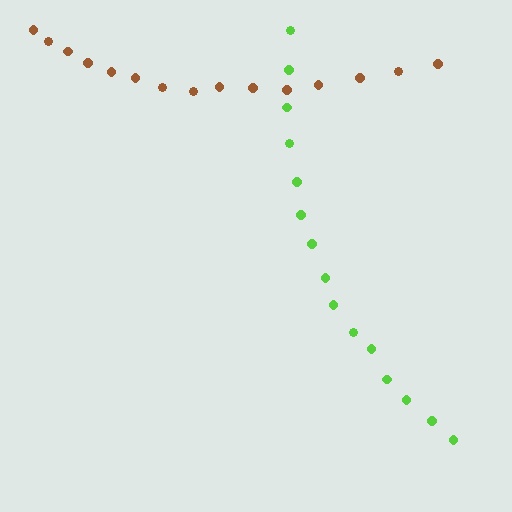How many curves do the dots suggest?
There are 2 distinct paths.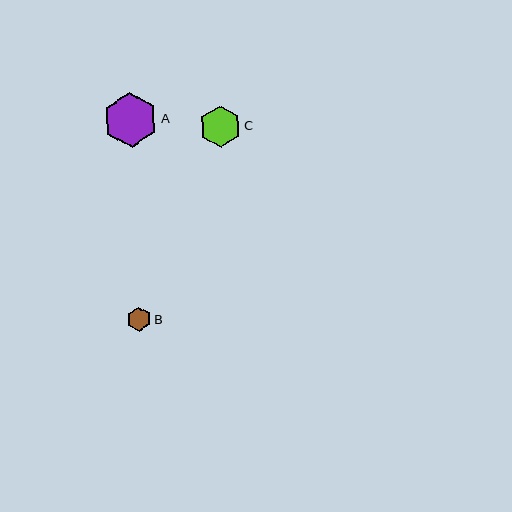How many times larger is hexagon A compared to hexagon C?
Hexagon A is approximately 1.3 times the size of hexagon C.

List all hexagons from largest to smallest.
From largest to smallest: A, C, B.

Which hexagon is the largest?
Hexagon A is the largest with a size of approximately 54 pixels.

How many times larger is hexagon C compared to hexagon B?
Hexagon C is approximately 1.8 times the size of hexagon B.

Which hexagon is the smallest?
Hexagon B is the smallest with a size of approximately 23 pixels.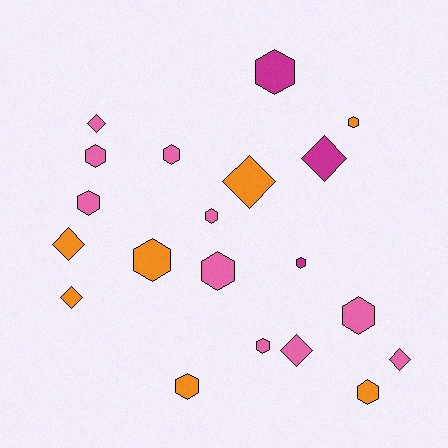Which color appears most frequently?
Pink, with 10 objects.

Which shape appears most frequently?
Hexagon, with 13 objects.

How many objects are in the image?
There are 20 objects.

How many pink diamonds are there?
There are 3 pink diamonds.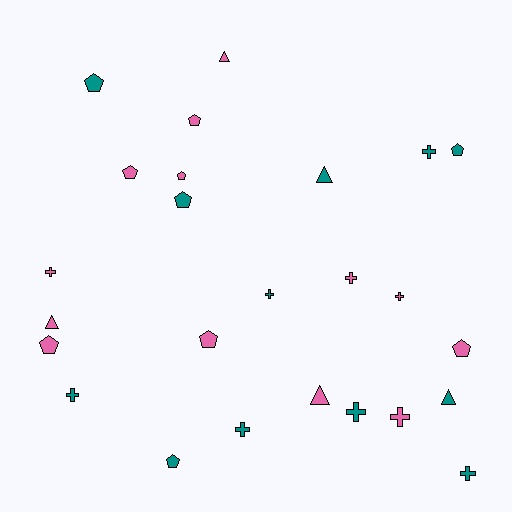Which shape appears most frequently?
Cross, with 10 objects.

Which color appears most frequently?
Pink, with 13 objects.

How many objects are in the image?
There are 25 objects.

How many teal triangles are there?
There are 2 teal triangles.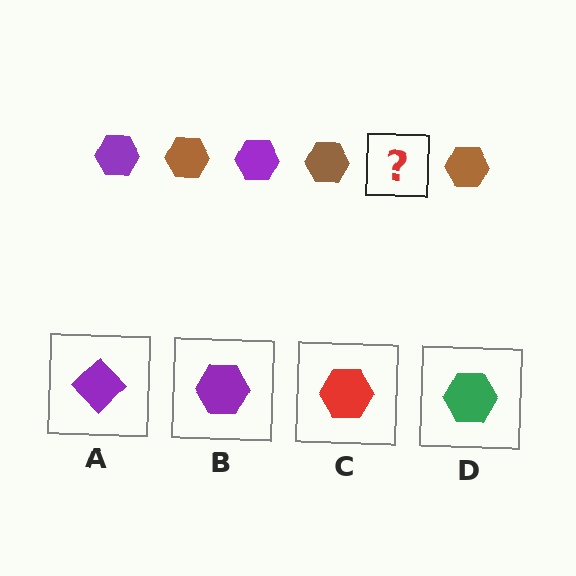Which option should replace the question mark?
Option B.